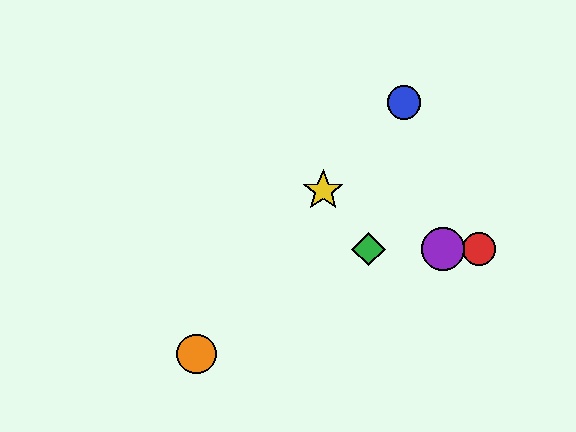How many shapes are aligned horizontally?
3 shapes (the red circle, the green diamond, the purple circle) are aligned horizontally.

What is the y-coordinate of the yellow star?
The yellow star is at y≈191.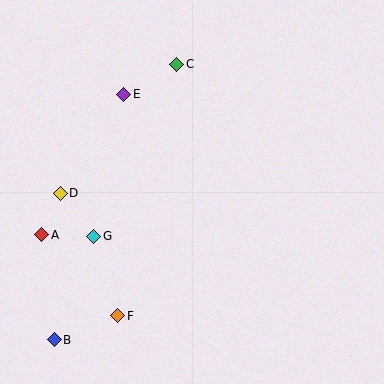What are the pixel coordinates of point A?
Point A is at (42, 235).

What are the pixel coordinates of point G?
Point G is at (94, 236).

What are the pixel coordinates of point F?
Point F is at (118, 316).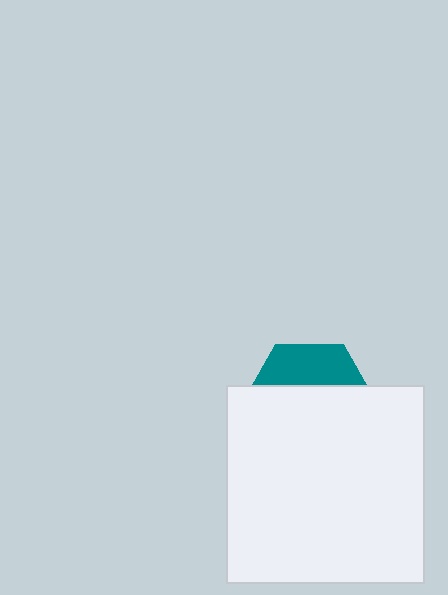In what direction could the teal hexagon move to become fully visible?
The teal hexagon could move up. That would shift it out from behind the white square entirely.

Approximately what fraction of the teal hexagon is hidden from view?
Roughly 68% of the teal hexagon is hidden behind the white square.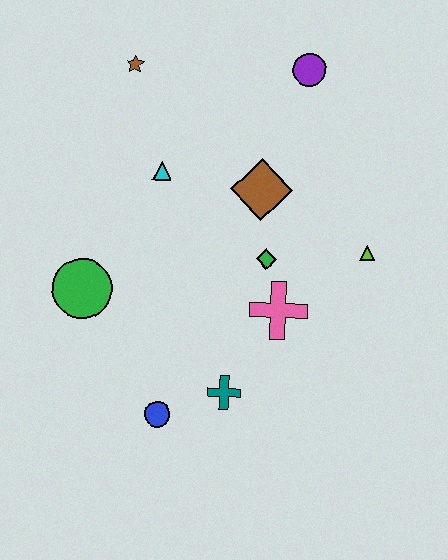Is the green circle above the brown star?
No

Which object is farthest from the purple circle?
The blue circle is farthest from the purple circle.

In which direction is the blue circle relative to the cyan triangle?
The blue circle is below the cyan triangle.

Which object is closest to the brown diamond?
The green diamond is closest to the brown diamond.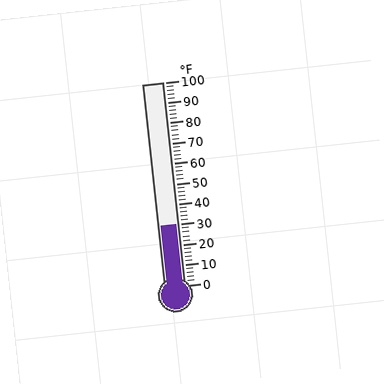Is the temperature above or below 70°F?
The temperature is below 70°F.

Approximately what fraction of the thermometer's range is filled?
The thermometer is filled to approximately 30% of its range.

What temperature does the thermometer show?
The thermometer shows approximately 30°F.